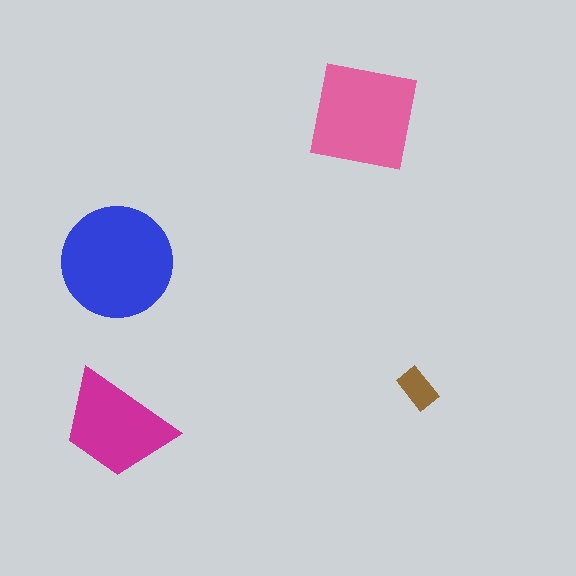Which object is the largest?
The blue circle.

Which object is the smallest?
The brown rectangle.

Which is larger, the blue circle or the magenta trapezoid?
The blue circle.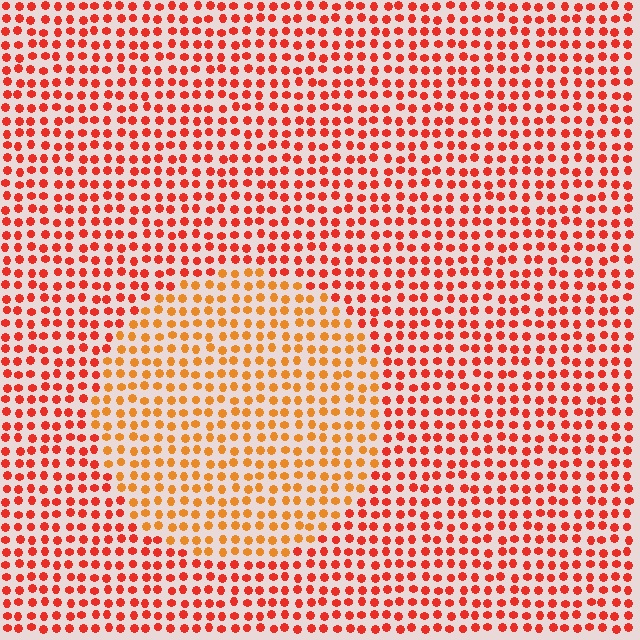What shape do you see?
I see a circle.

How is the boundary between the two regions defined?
The boundary is defined purely by a slight shift in hue (about 29 degrees). Spacing, size, and orientation are identical on both sides.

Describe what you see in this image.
The image is filled with small red elements in a uniform arrangement. A circle-shaped region is visible where the elements are tinted to a slightly different hue, forming a subtle color boundary.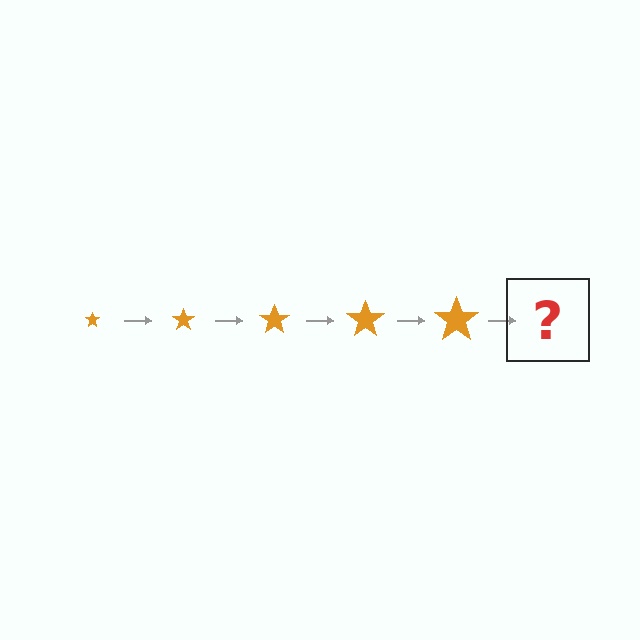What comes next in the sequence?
The next element should be an orange star, larger than the previous one.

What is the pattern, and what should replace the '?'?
The pattern is that the star gets progressively larger each step. The '?' should be an orange star, larger than the previous one.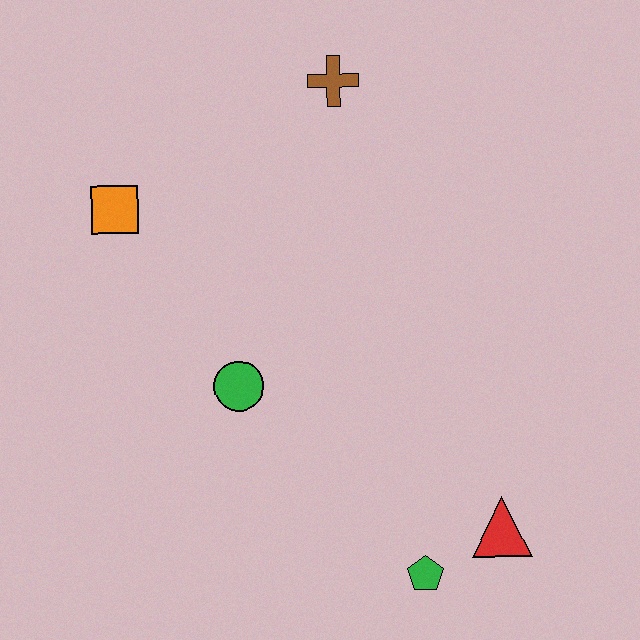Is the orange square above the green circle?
Yes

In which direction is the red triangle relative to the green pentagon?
The red triangle is to the right of the green pentagon.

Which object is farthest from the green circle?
The brown cross is farthest from the green circle.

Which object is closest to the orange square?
The green circle is closest to the orange square.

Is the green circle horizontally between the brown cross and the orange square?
Yes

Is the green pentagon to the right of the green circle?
Yes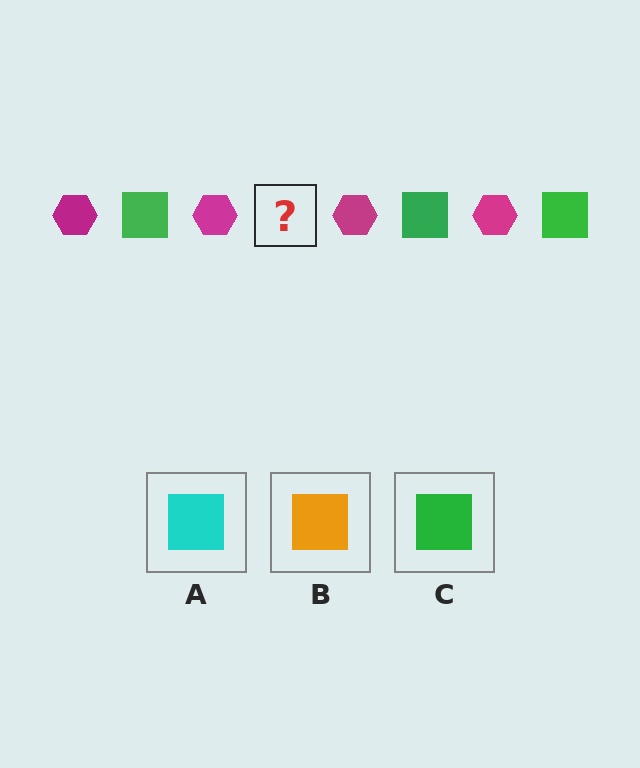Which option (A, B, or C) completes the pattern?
C.